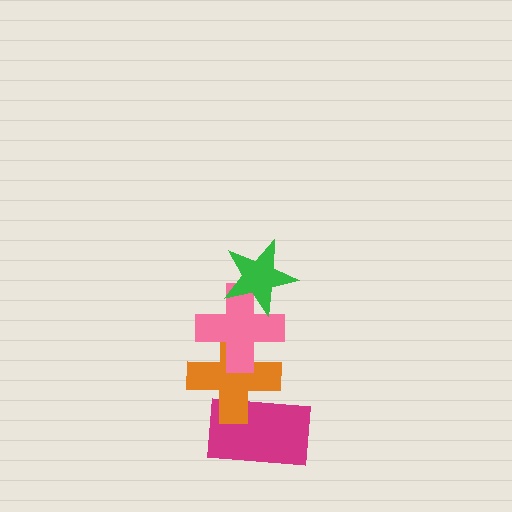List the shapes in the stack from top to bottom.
From top to bottom: the green star, the pink cross, the orange cross, the magenta rectangle.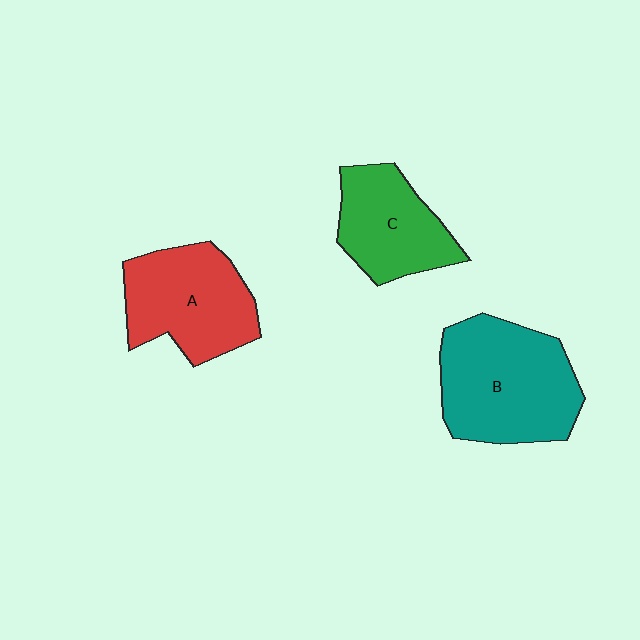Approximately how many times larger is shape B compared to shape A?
Approximately 1.2 times.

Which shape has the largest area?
Shape B (teal).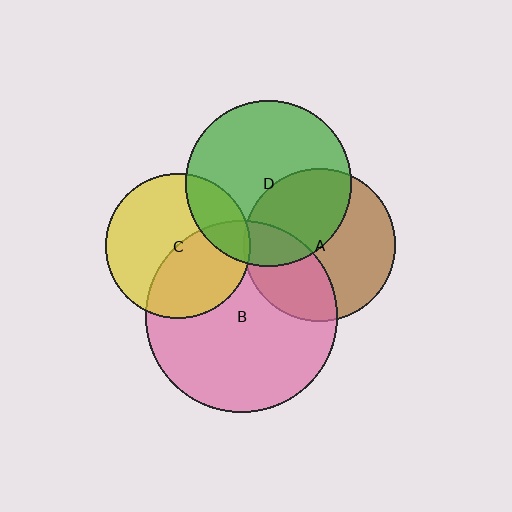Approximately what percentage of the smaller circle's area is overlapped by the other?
Approximately 45%.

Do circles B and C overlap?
Yes.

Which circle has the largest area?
Circle B (pink).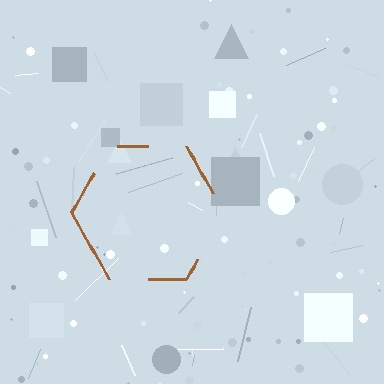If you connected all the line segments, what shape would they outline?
They would outline a hexagon.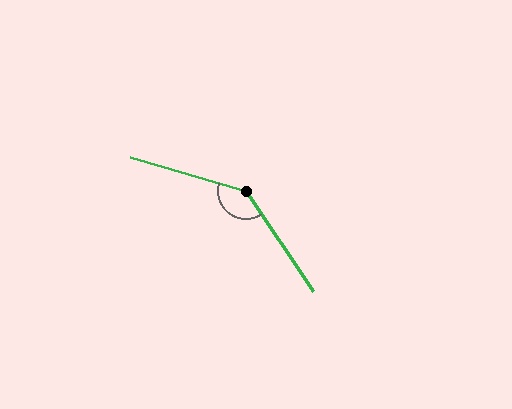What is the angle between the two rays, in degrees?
Approximately 140 degrees.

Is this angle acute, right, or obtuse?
It is obtuse.